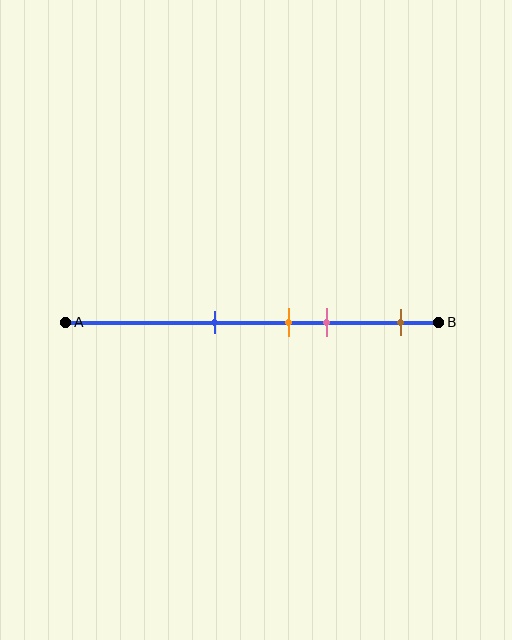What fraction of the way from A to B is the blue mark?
The blue mark is approximately 40% (0.4) of the way from A to B.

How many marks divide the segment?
There are 4 marks dividing the segment.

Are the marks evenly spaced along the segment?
No, the marks are not evenly spaced.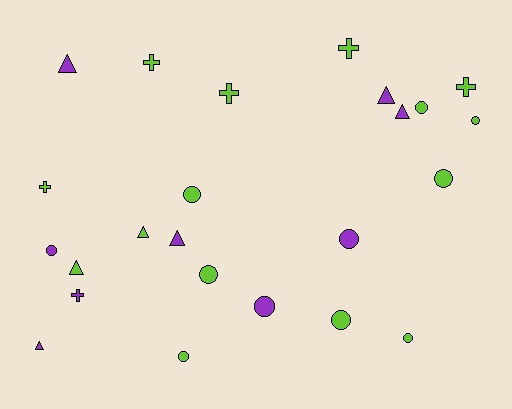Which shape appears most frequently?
Circle, with 11 objects.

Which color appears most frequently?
Lime, with 15 objects.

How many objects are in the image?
There are 24 objects.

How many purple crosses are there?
There is 1 purple cross.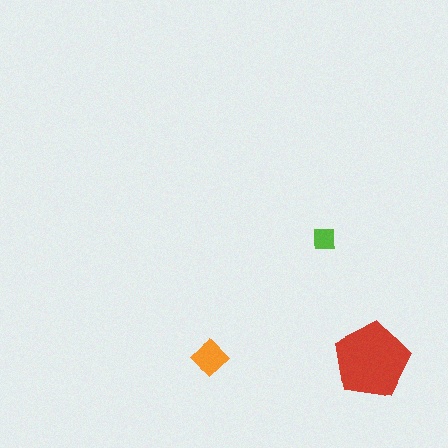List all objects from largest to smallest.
The red pentagon, the orange diamond, the lime square.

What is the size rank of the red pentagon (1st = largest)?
1st.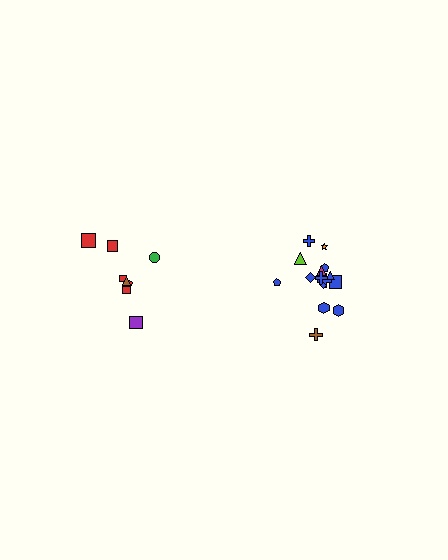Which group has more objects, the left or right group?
The right group.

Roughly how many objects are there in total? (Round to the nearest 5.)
Roughly 25 objects in total.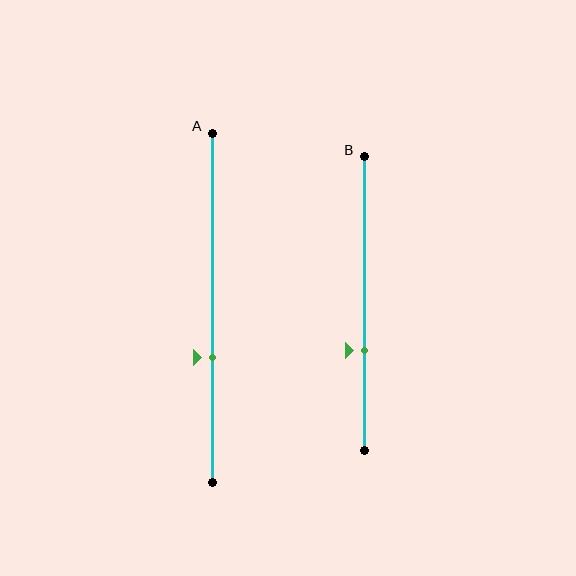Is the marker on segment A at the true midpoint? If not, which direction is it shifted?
No, the marker on segment A is shifted downward by about 14% of the segment length.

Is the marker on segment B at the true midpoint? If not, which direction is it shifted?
No, the marker on segment B is shifted downward by about 16% of the segment length.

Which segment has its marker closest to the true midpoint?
Segment A has its marker closest to the true midpoint.